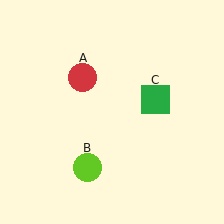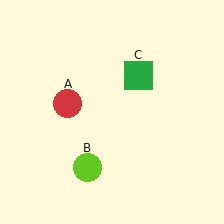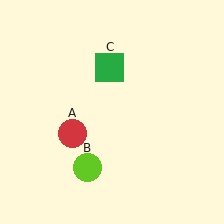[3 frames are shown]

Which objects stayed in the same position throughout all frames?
Lime circle (object B) remained stationary.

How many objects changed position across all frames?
2 objects changed position: red circle (object A), green square (object C).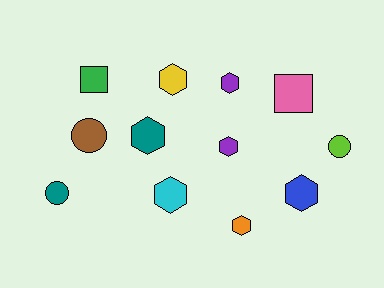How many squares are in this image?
There are 2 squares.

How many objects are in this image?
There are 12 objects.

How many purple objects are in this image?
There are 2 purple objects.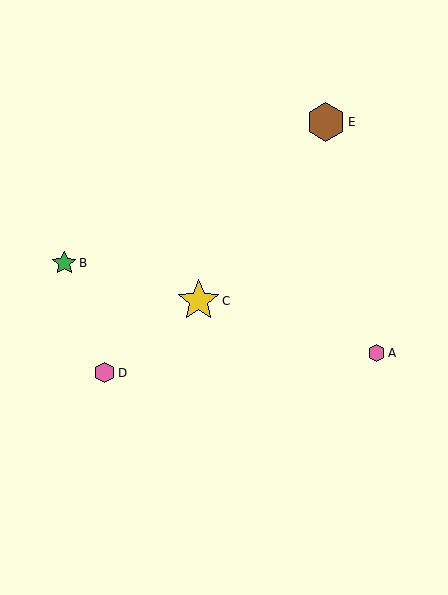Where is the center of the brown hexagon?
The center of the brown hexagon is at (326, 122).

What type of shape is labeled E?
Shape E is a brown hexagon.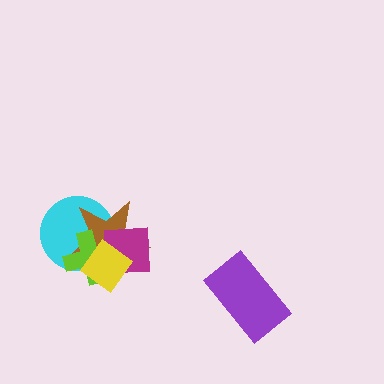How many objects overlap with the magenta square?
4 objects overlap with the magenta square.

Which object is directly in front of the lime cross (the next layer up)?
The magenta square is directly in front of the lime cross.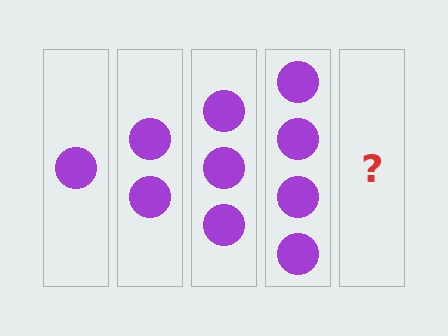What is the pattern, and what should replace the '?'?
The pattern is that each step adds one more circle. The '?' should be 5 circles.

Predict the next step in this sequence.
The next step is 5 circles.